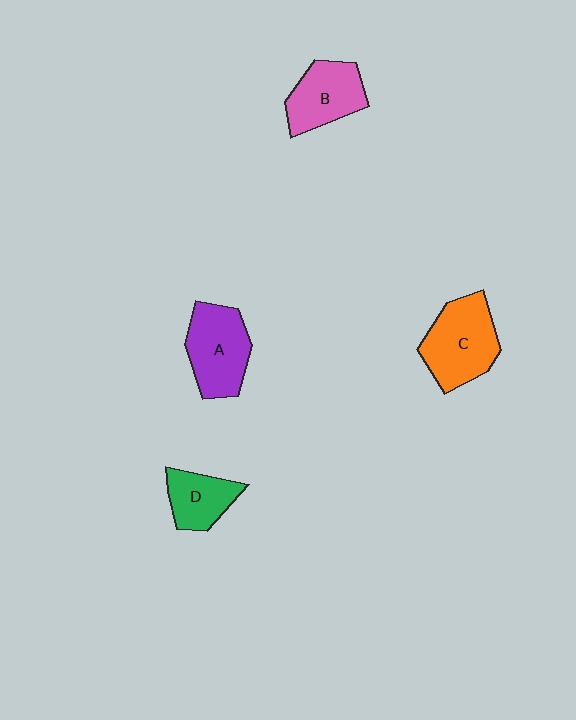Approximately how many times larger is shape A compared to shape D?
Approximately 1.5 times.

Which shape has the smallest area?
Shape D (green).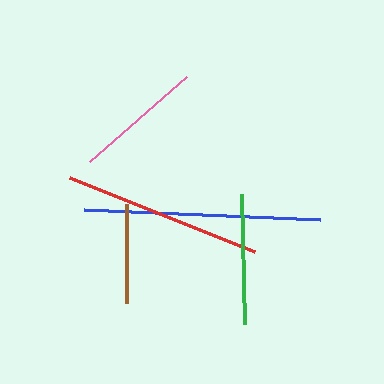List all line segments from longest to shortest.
From longest to shortest: blue, red, green, pink, brown.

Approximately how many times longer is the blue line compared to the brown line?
The blue line is approximately 2.4 times the length of the brown line.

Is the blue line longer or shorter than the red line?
The blue line is longer than the red line.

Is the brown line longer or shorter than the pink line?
The pink line is longer than the brown line.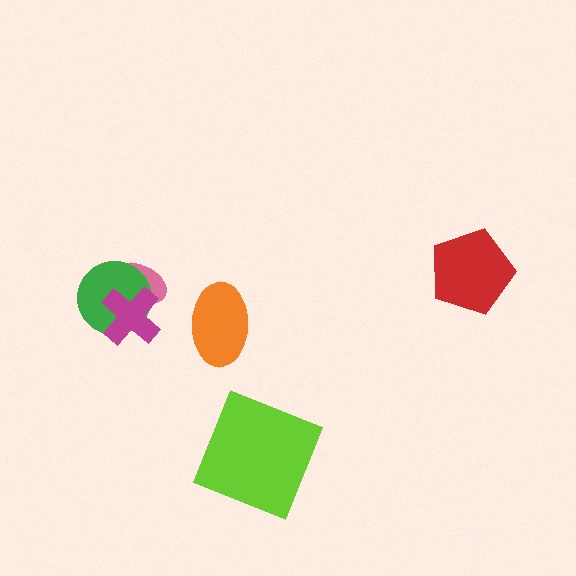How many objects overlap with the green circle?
2 objects overlap with the green circle.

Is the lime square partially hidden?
No, no other shape covers it.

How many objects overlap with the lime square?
0 objects overlap with the lime square.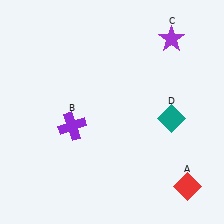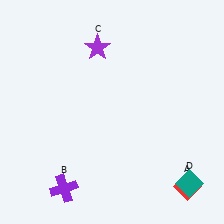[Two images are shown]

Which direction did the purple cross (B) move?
The purple cross (B) moved down.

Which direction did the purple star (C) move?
The purple star (C) moved left.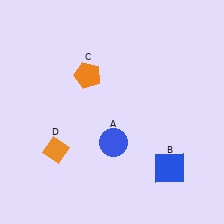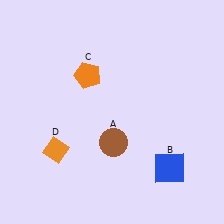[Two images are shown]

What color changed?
The circle (A) changed from blue in Image 1 to brown in Image 2.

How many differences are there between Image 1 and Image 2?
There is 1 difference between the two images.